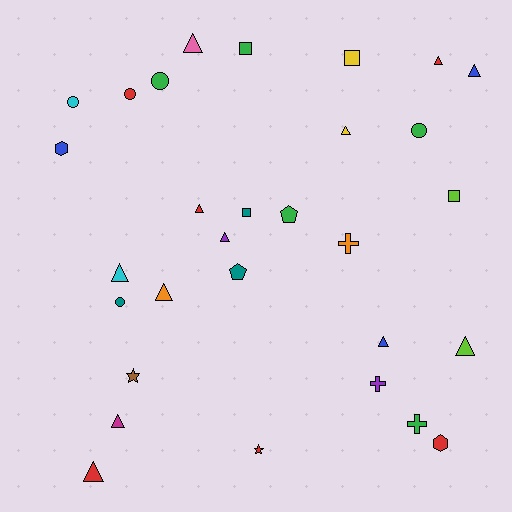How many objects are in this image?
There are 30 objects.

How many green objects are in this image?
There are 5 green objects.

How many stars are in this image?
There are 2 stars.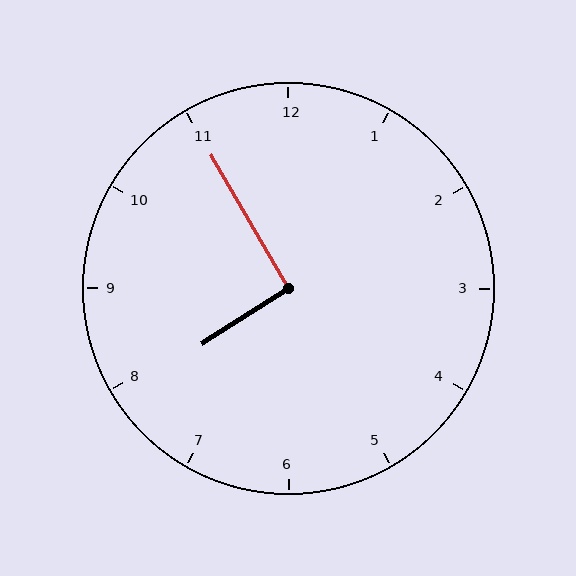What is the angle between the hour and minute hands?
Approximately 92 degrees.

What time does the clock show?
7:55.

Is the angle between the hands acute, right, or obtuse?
It is right.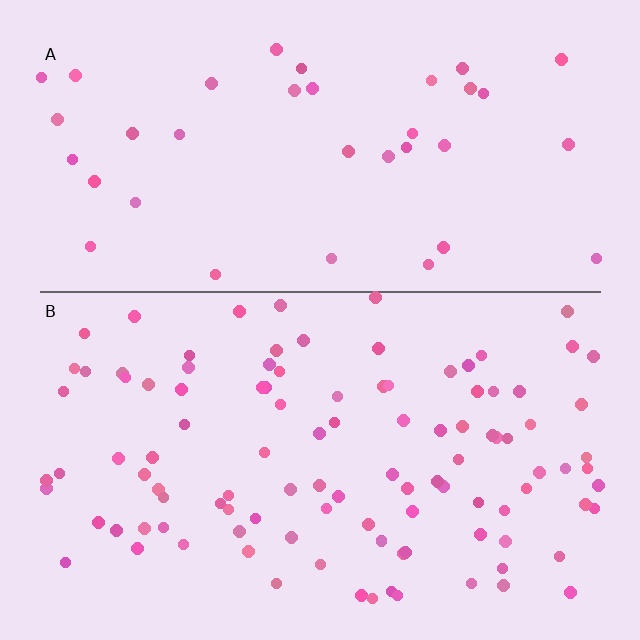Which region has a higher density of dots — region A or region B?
B (the bottom).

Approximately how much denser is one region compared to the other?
Approximately 2.9× — region B over region A.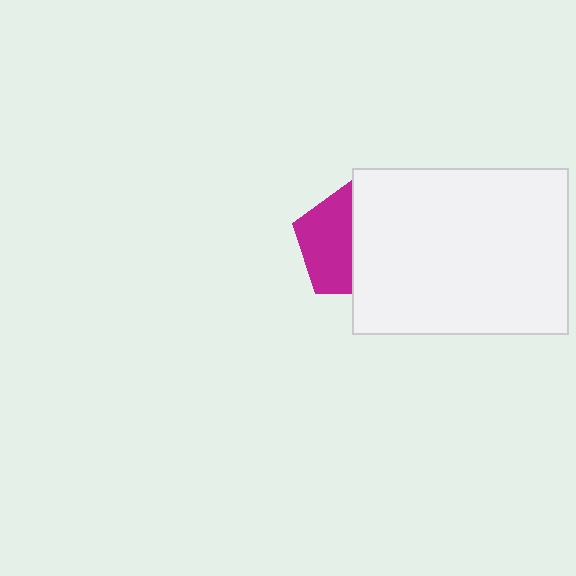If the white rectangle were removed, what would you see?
You would see the complete magenta pentagon.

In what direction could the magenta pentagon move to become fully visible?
The magenta pentagon could move left. That would shift it out from behind the white rectangle entirely.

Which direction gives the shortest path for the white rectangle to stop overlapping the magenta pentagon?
Moving right gives the shortest separation.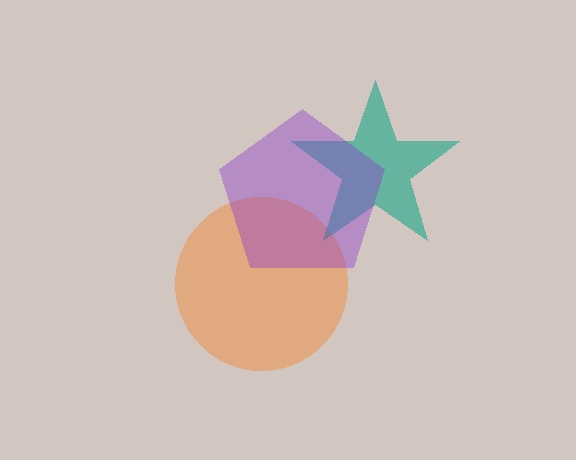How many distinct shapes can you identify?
There are 3 distinct shapes: an orange circle, a teal star, a purple pentagon.